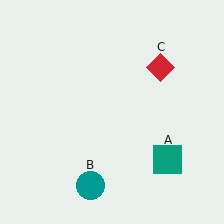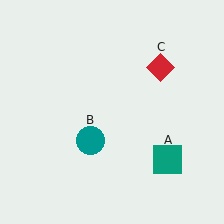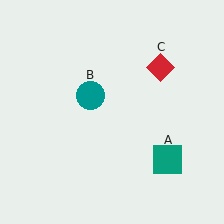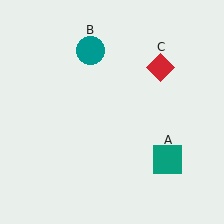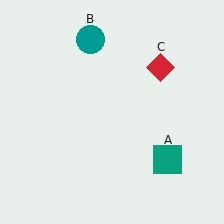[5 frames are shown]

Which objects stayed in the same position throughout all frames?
Teal square (object A) and red diamond (object C) remained stationary.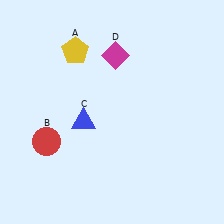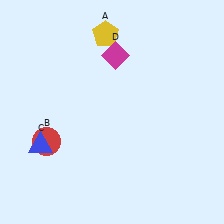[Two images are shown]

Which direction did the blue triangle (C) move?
The blue triangle (C) moved left.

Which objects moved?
The objects that moved are: the yellow pentagon (A), the blue triangle (C).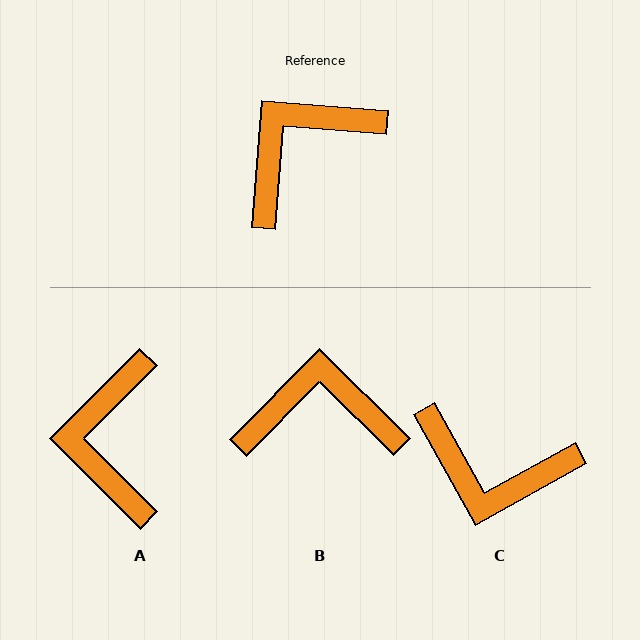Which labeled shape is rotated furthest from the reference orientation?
C, about 124 degrees away.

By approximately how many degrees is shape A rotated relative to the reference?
Approximately 50 degrees counter-clockwise.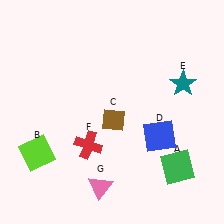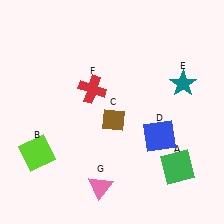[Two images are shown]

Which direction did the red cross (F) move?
The red cross (F) moved up.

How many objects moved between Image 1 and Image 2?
1 object moved between the two images.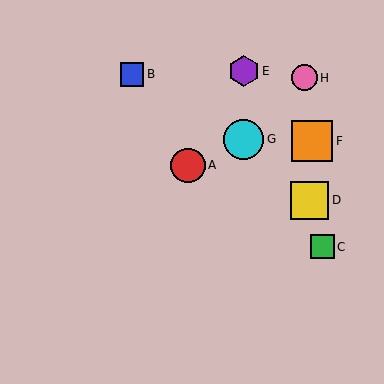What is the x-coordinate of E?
Object E is at x≈244.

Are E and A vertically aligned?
No, E is at x≈244 and A is at x≈188.